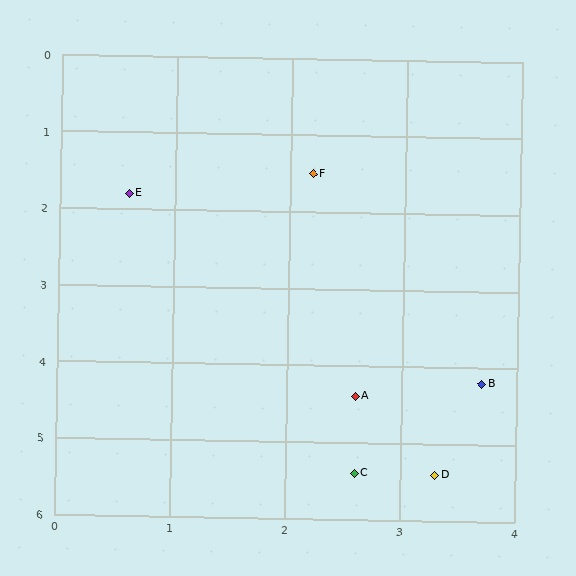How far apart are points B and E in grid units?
Points B and E are about 3.9 grid units apart.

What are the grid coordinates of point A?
Point A is at approximately (2.6, 4.4).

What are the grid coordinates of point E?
Point E is at approximately (0.6, 1.8).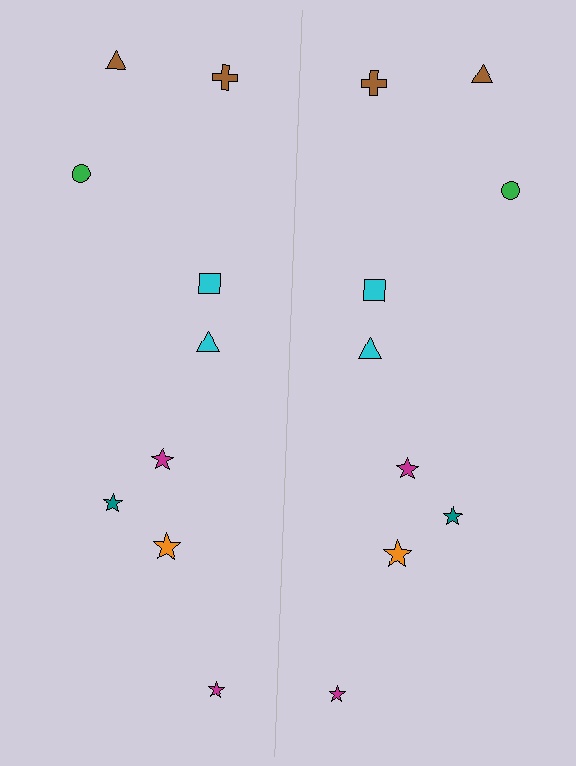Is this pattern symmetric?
Yes, this pattern has bilateral (reflection) symmetry.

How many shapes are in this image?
There are 18 shapes in this image.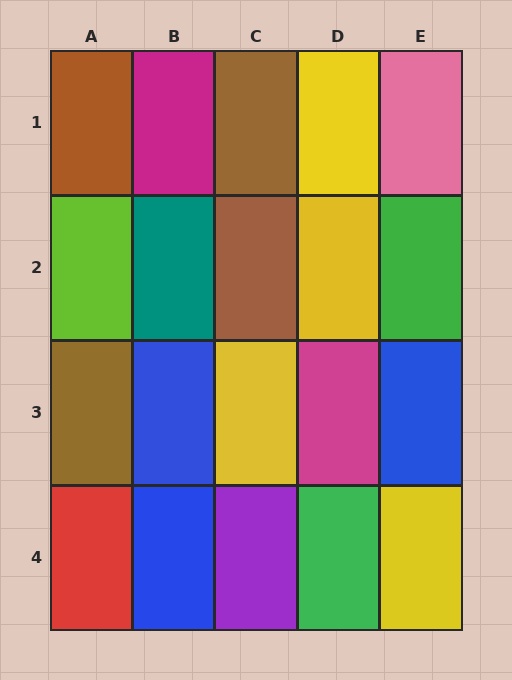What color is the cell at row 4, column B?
Blue.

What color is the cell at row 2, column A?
Lime.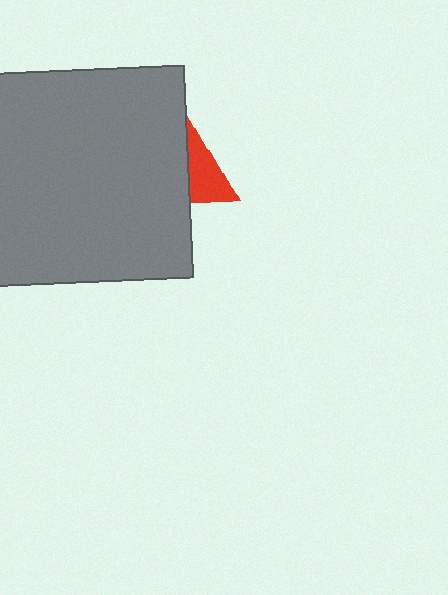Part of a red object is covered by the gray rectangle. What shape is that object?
It is a triangle.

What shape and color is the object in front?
The object in front is a gray rectangle.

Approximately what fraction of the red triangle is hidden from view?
Roughly 66% of the red triangle is hidden behind the gray rectangle.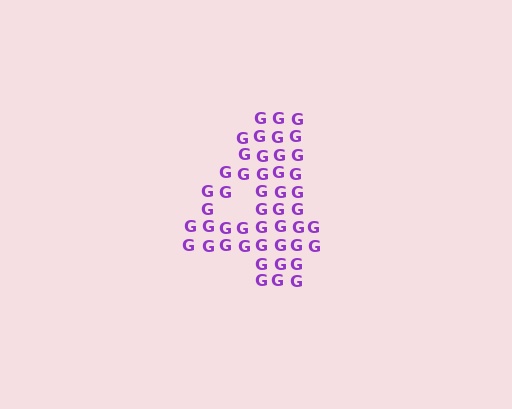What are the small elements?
The small elements are letter G's.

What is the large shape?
The large shape is the digit 4.